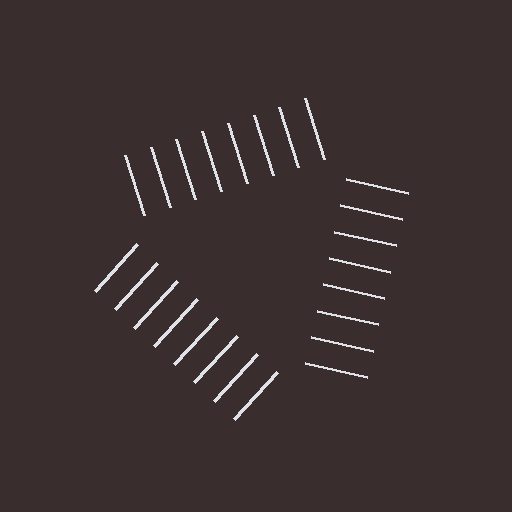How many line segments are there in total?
24 — 8 along each of the 3 edges.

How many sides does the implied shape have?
3 sides — the line-ends trace a triangle.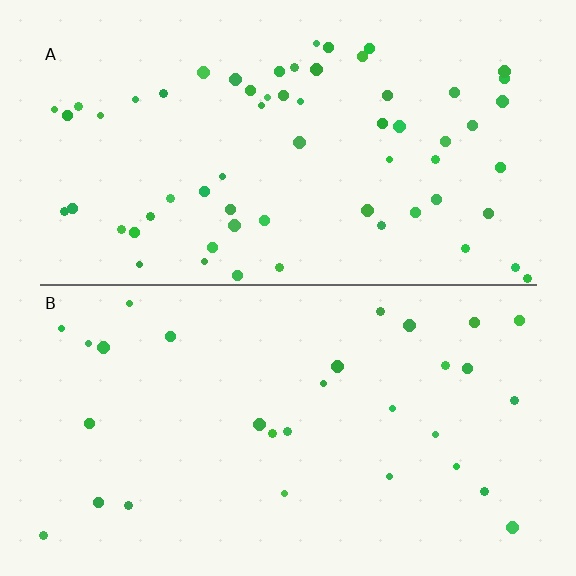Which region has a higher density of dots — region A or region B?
A (the top).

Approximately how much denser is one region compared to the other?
Approximately 2.0× — region A over region B.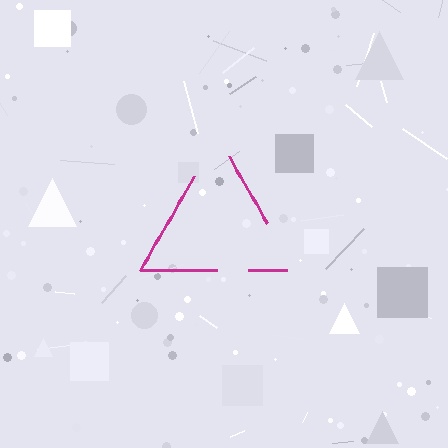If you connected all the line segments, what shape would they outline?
They would outline a triangle.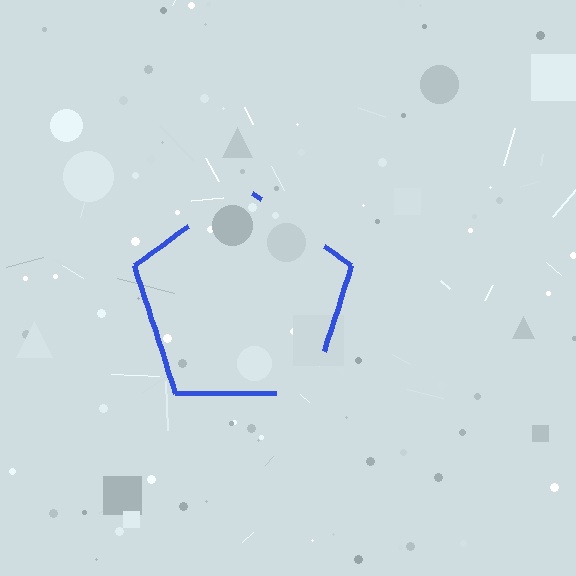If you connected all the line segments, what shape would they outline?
They would outline a pentagon.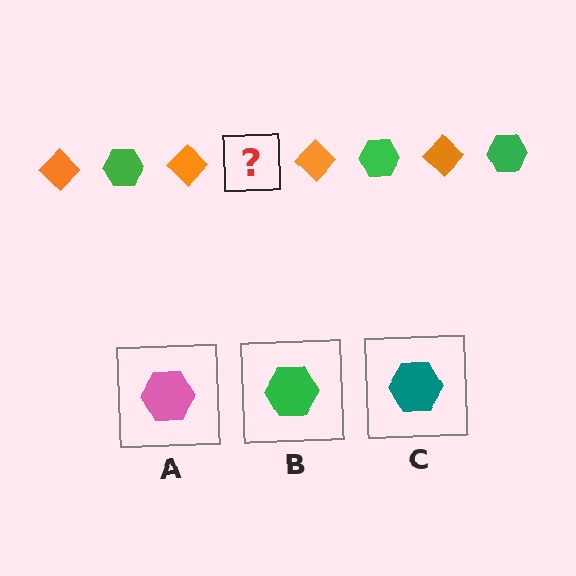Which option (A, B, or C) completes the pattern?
B.